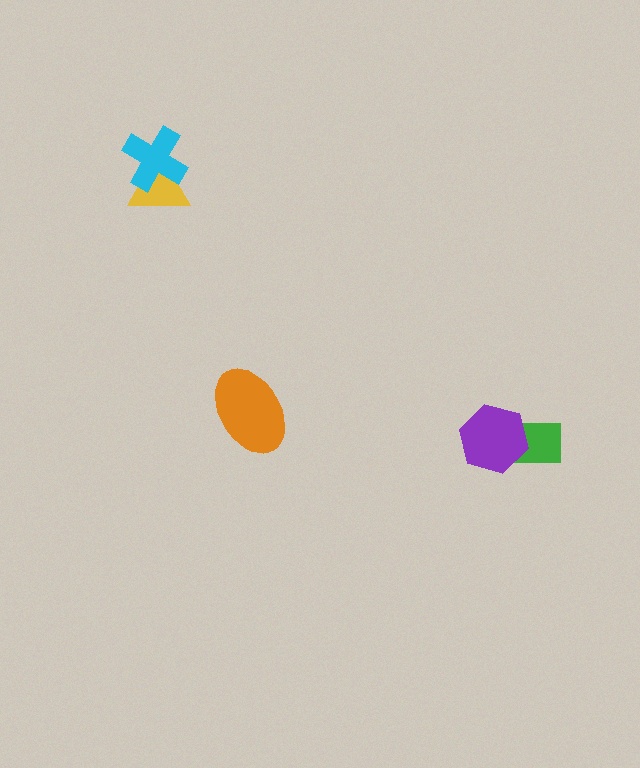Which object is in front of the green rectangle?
The purple hexagon is in front of the green rectangle.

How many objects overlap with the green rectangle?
1 object overlaps with the green rectangle.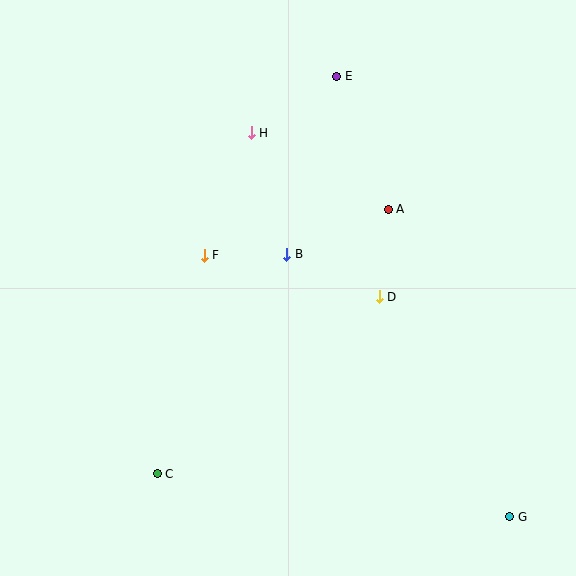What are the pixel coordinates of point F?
Point F is at (204, 255).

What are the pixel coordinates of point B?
Point B is at (287, 254).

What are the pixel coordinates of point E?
Point E is at (337, 76).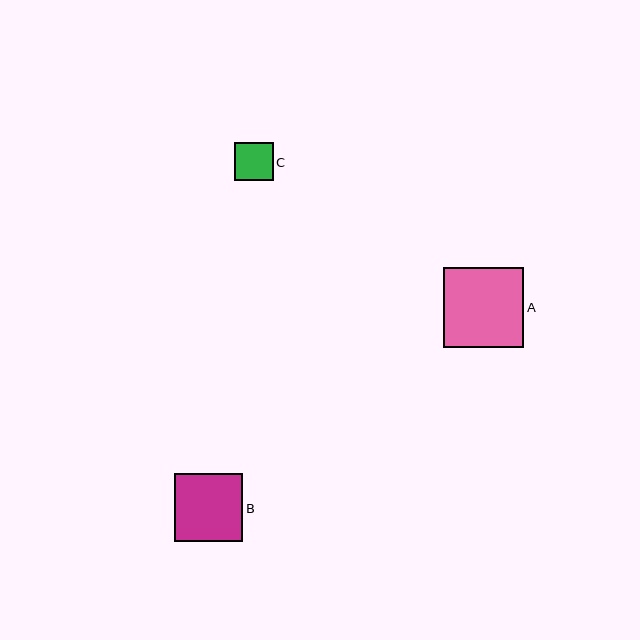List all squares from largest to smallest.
From largest to smallest: A, B, C.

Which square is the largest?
Square A is the largest with a size of approximately 80 pixels.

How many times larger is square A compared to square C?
Square A is approximately 2.1 times the size of square C.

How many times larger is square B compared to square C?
Square B is approximately 1.8 times the size of square C.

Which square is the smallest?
Square C is the smallest with a size of approximately 38 pixels.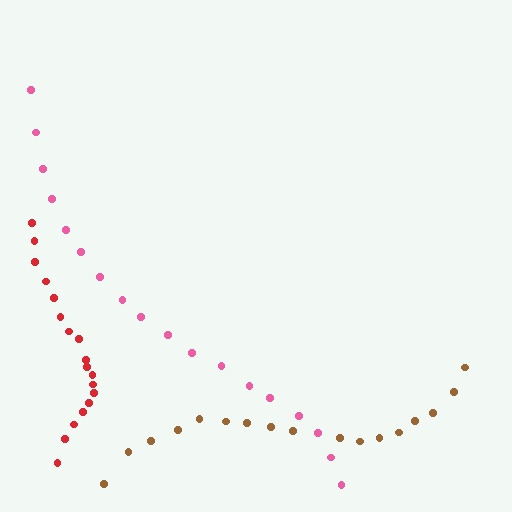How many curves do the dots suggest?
There are 3 distinct paths.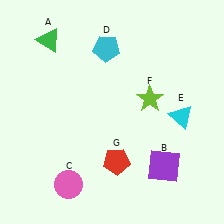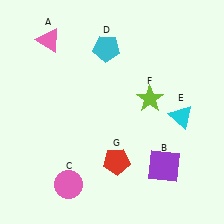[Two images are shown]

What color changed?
The triangle (A) changed from green in Image 1 to pink in Image 2.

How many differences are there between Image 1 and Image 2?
There is 1 difference between the two images.